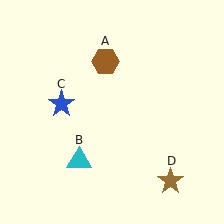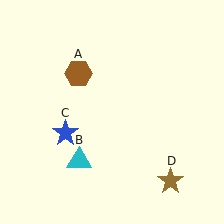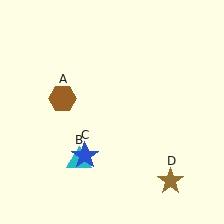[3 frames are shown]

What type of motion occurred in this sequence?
The brown hexagon (object A), blue star (object C) rotated counterclockwise around the center of the scene.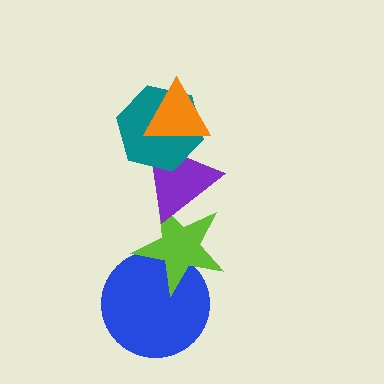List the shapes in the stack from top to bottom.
From top to bottom: the orange triangle, the teal hexagon, the purple triangle, the lime star, the blue circle.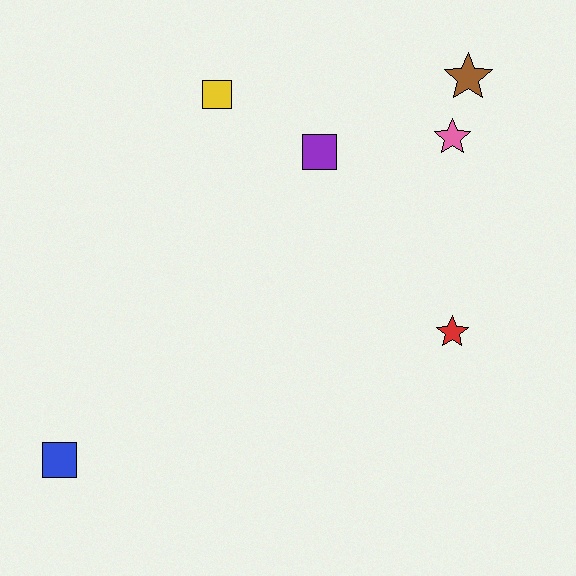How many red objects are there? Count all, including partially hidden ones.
There is 1 red object.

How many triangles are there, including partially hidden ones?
There are no triangles.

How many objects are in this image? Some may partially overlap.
There are 6 objects.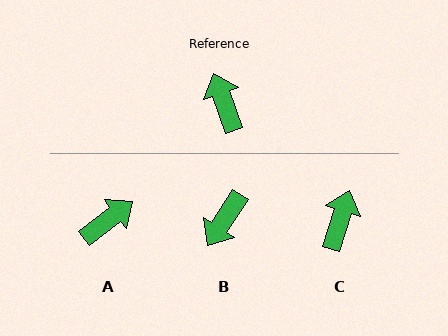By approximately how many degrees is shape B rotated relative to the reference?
Approximately 128 degrees counter-clockwise.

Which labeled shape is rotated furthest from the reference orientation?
B, about 128 degrees away.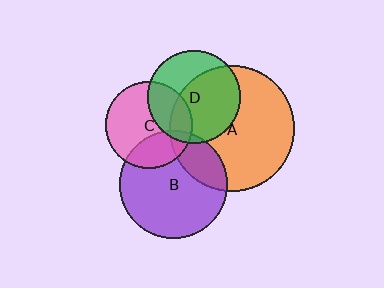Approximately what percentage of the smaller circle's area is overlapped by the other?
Approximately 25%.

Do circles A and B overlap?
Yes.